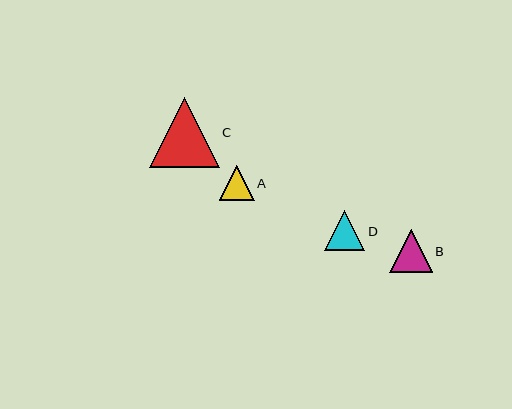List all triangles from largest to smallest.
From largest to smallest: C, B, D, A.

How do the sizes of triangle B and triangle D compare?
Triangle B and triangle D are approximately the same size.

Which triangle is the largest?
Triangle C is the largest with a size of approximately 70 pixels.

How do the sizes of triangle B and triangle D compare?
Triangle B and triangle D are approximately the same size.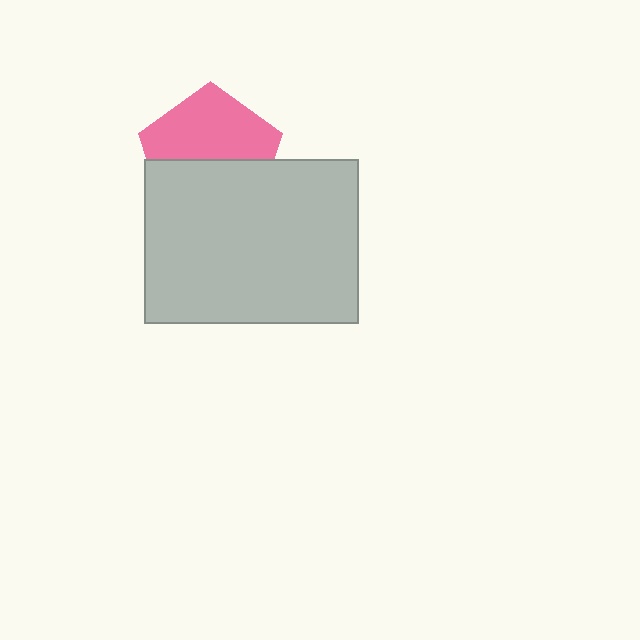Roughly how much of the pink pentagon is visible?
About half of it is visible (roughly 54%).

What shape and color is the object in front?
The object in front is a light gray rectangle.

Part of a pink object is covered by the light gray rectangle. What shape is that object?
It is a pentagon.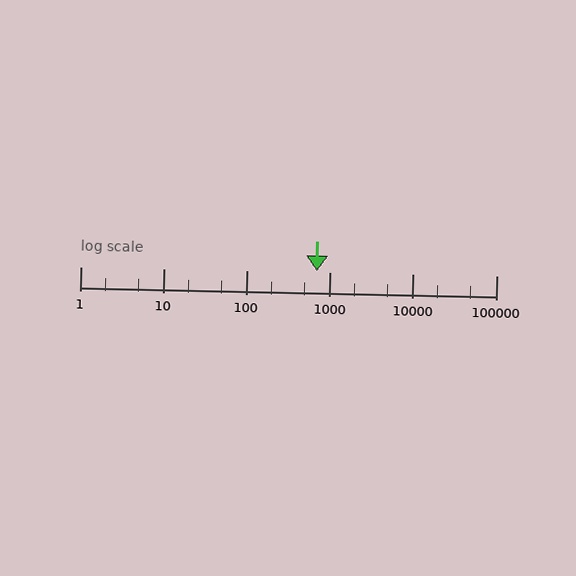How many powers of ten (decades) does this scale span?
The scale spans 5 decades, from 1 to 100000.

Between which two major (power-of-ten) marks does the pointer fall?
The pointer is between 100 and 1000.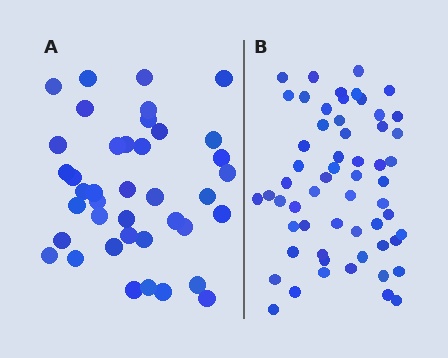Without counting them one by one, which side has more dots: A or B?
Region B (the right region) has more dots.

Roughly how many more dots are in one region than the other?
Region B has approximately 20 more dots than region A.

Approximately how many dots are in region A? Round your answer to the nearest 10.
About 40 dots.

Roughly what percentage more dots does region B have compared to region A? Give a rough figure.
About 45% more.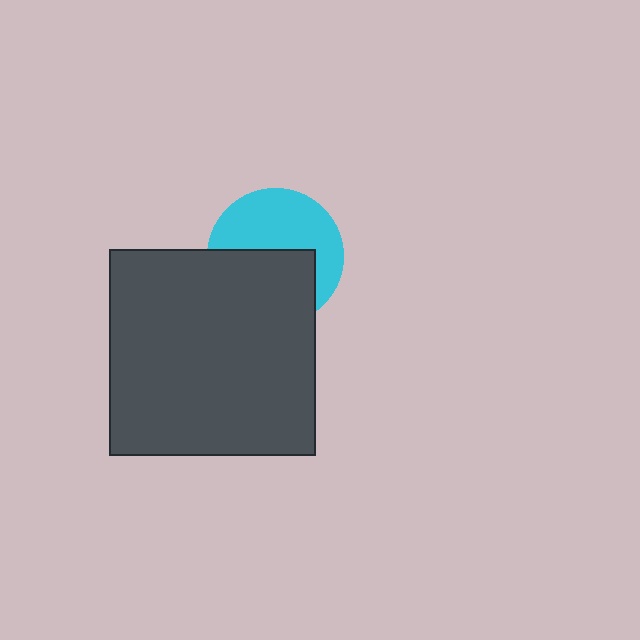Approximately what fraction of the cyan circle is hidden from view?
Roughly 48% of the cyan circle is hidden behind the dark gray square.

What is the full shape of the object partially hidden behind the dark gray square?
The partially hidden object is a cyan circle.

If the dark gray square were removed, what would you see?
You would see the complete cyan circle.